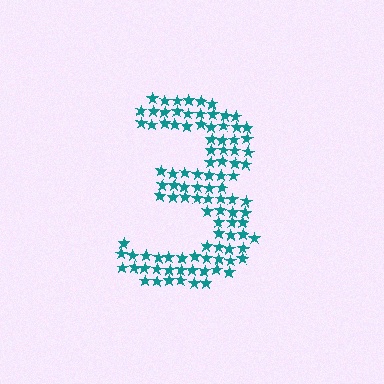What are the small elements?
The small elements are stars.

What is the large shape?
The large shape is the digit 3.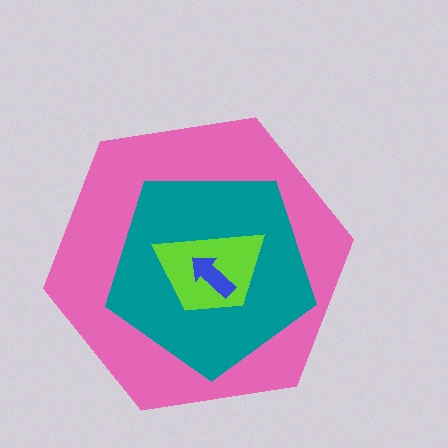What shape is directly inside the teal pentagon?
The lime trapezoid.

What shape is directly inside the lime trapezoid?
The blue arrow.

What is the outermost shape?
The pink hexagon.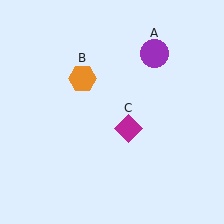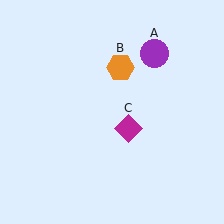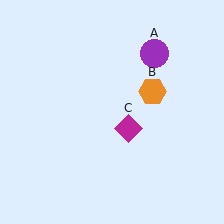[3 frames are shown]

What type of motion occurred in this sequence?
The orange hexagon (object B) rotated clockwise around the center of the scene.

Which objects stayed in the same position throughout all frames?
Purple circle (object A) and magenta diamond (object C) remained stationary.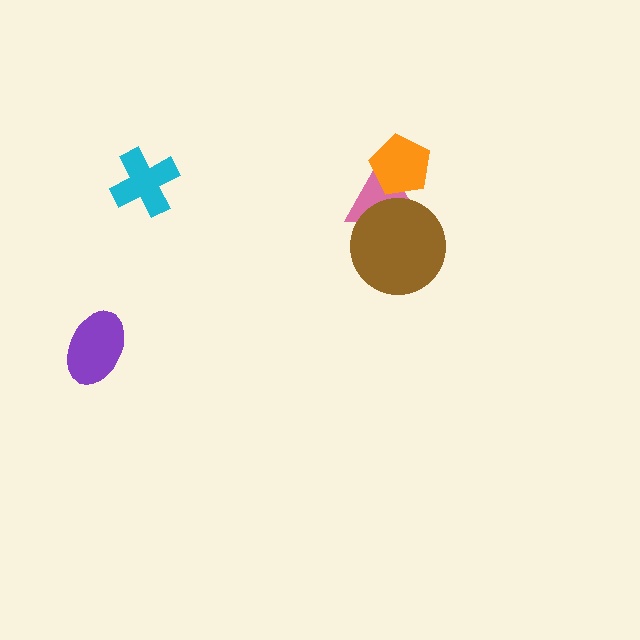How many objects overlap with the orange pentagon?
1 object overlaps with the orange pentagon.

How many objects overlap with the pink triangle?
2 objects overlap with the pink triangle.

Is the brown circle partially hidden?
No, no other shape covers it.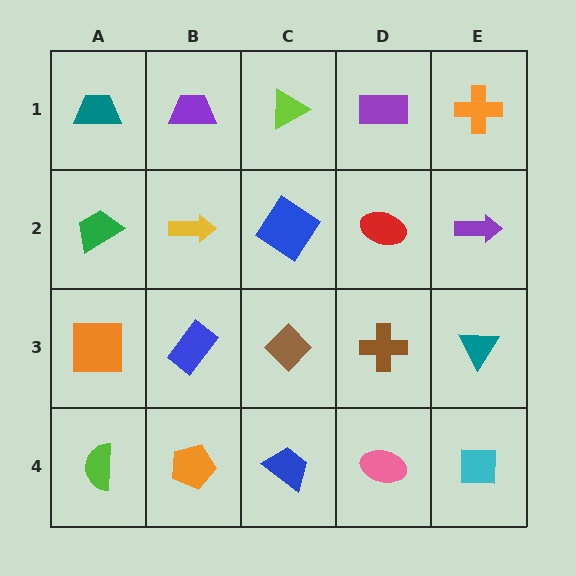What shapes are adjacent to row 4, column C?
A brown diamond (row 3, column C), an orange pentagon (row 4, column B), a pink ellipse (row 4, column D).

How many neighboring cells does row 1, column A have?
2.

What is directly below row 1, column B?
A yellow arrow.